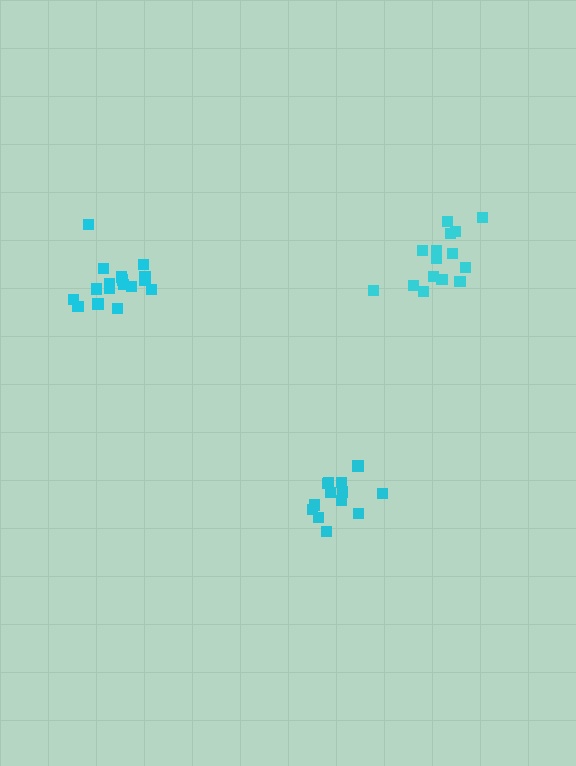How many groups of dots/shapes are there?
There are 3 groups.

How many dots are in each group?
Group 1: 15 dots, Group 2: 17 dots, Group 3: 13 dots (45 total).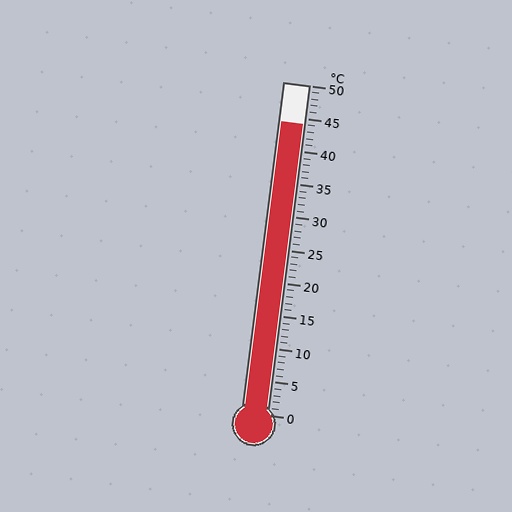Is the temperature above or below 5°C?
The temperature is above 5°C.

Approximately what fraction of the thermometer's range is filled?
The thermometer is filled to approximately 90% of its range.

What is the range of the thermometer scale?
The thermometer scale ranges from 0°C to 50°C.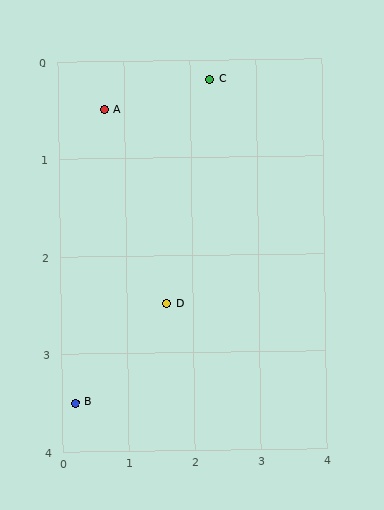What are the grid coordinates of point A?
Point A is at approximately (0.7, 0.5).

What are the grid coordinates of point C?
Point C is at approximately (2.3, 0.2).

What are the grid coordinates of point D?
Point D is at approximately (1.6, 2.5).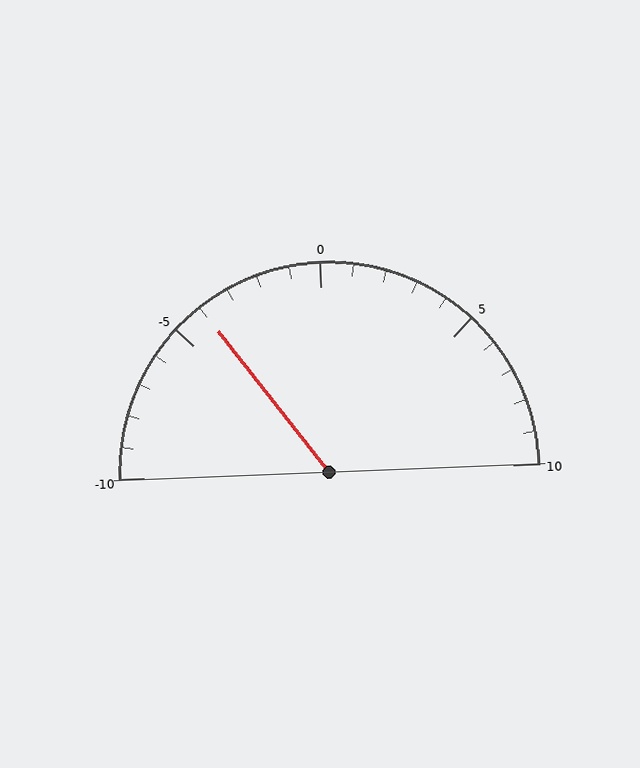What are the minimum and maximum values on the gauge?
The gauge ranges from -10 to 10.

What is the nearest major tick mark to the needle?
The nearest major tick mark is -5.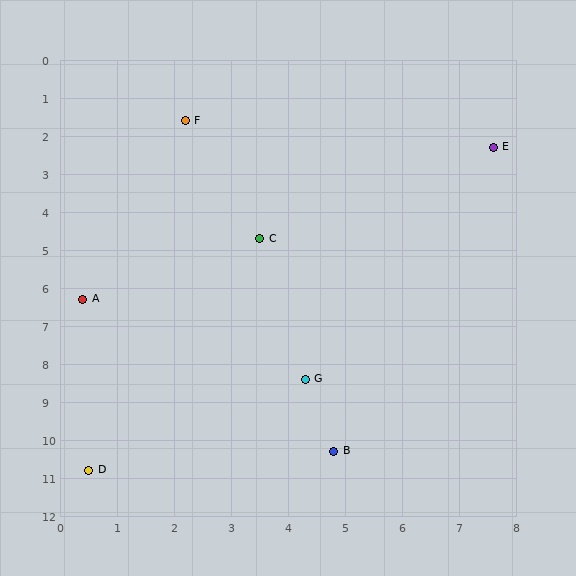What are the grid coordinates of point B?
Point B is at approximately (4.8, 10.3).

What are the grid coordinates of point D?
Point D is at approximately (0.5, 10.8).